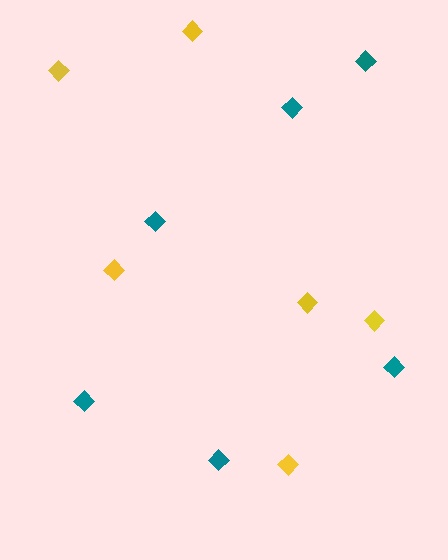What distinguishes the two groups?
There are 2 groups: one group of yellow diamonds (6) and one group of teal diamonds (6).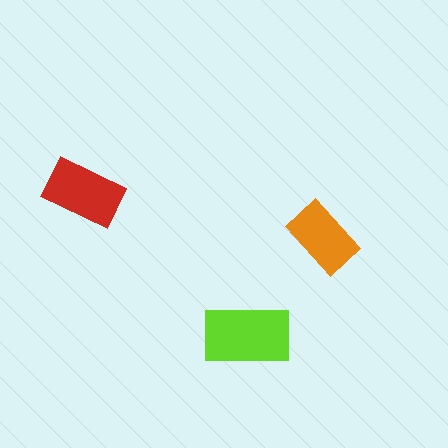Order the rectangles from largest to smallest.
the lime one, the red one, the orange one.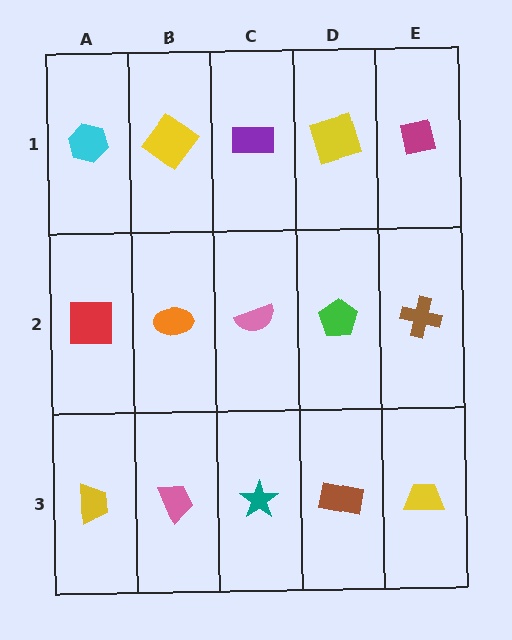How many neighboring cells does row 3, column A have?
2.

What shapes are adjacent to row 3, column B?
An orange ellipse (row 2, column B), a yellow trapezoid (row 3, column A), a teal star (row 3, column C).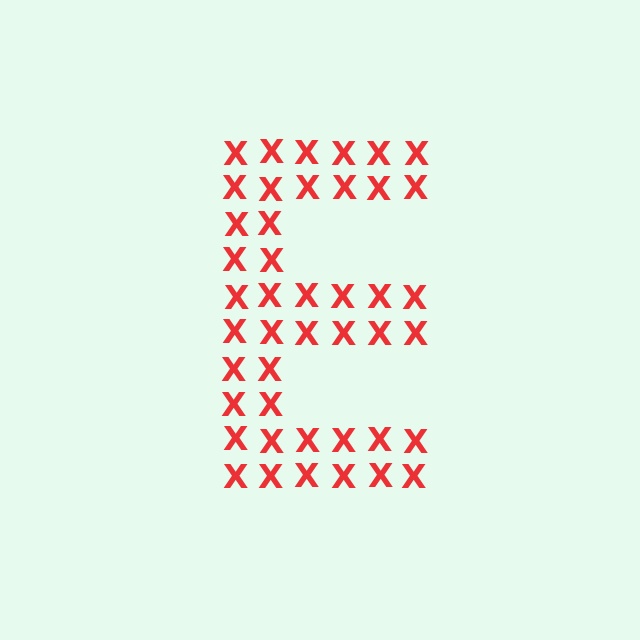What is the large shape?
The large shape is the letter E.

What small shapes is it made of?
It is made of small letter X's.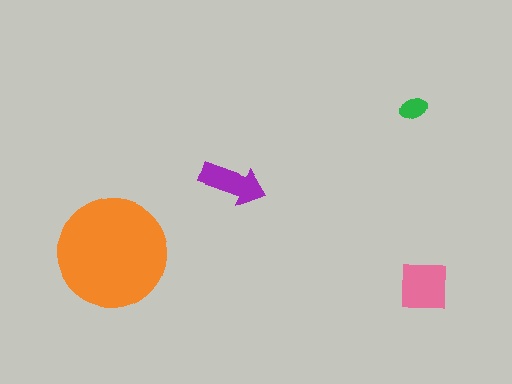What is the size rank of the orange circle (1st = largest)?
1st.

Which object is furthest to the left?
The orange circle is leftmost.